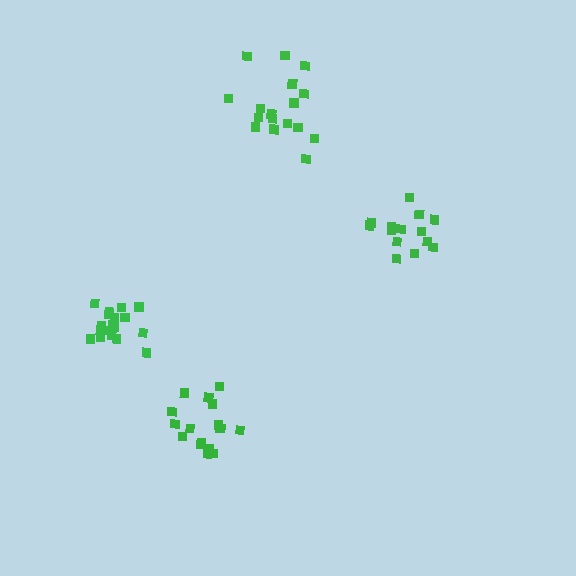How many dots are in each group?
Group 1: 16 dots, Group 2: 17 dots, Group 3: 18 dots, Group 4: 14 dots (65 total).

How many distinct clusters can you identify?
There are 4 distinct clusters.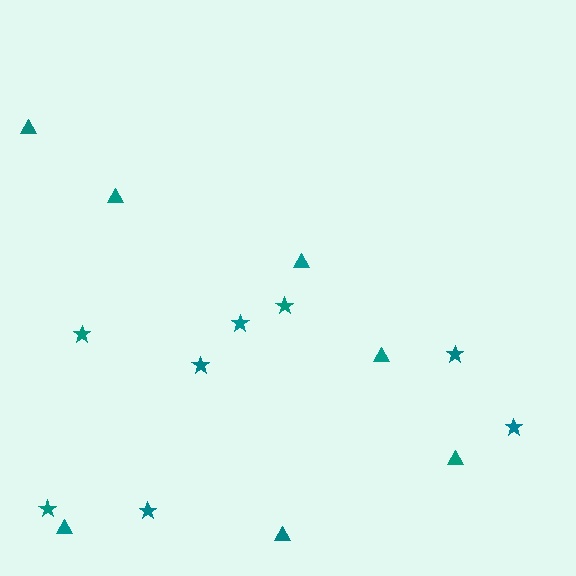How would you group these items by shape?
There are 2 groups: one group of triangles (7) and one group of stars (8).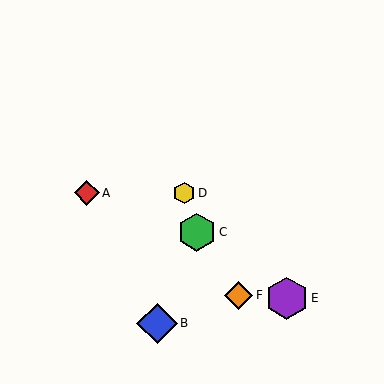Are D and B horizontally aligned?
No, D is at y≈193 and B is at y≈323.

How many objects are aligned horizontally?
2 objects (A, D) are aligned horizontally.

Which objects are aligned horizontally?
Objects A, D are aligned horizontally.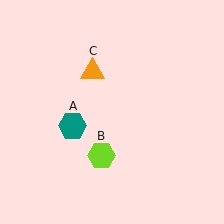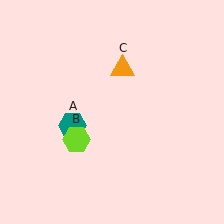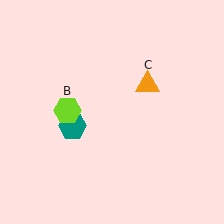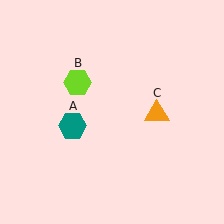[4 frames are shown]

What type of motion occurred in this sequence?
The lime hexagon (object B), orange triangle (object C) rotated clockwise around the center of the scene.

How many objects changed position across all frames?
2 objects changed position: lime hexagon (object B), orange triangle (object C).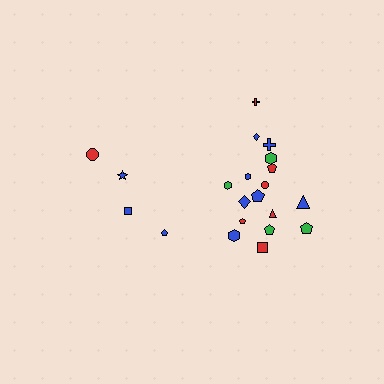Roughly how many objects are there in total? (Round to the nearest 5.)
Roughly 20 objects in total.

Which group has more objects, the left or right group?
The right group.